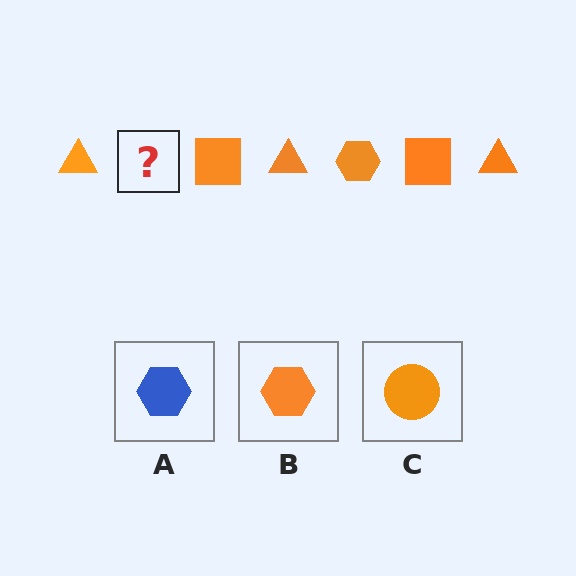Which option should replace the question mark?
Option B.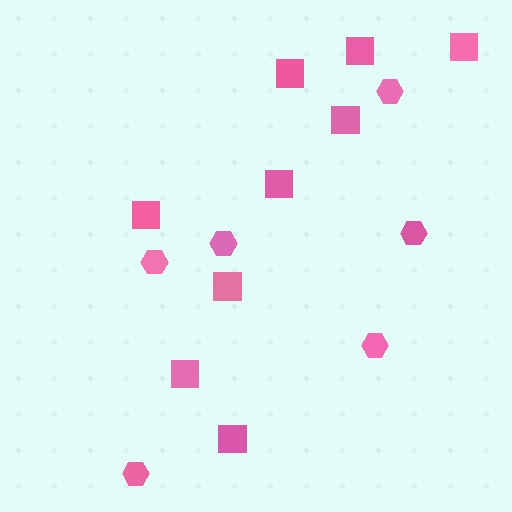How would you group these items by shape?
There are 2 groups: one group of hexagons (6) and one group of squares (9).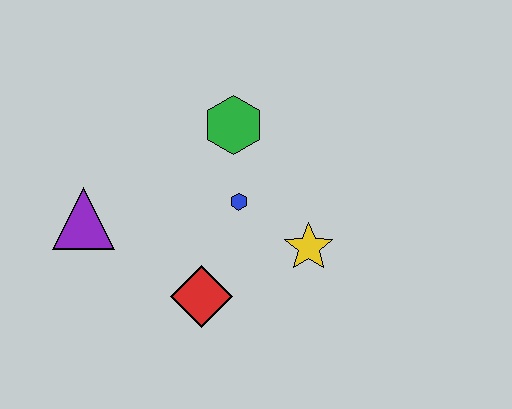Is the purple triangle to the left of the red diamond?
Yes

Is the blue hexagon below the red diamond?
No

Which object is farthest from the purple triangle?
The yellow star is farthest from the purple triangle.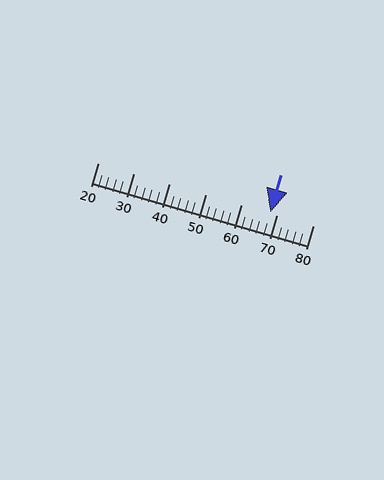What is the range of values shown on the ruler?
The ruler shows values from 20 to 80.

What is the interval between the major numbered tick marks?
The major tick marks are spaced 10 units apart.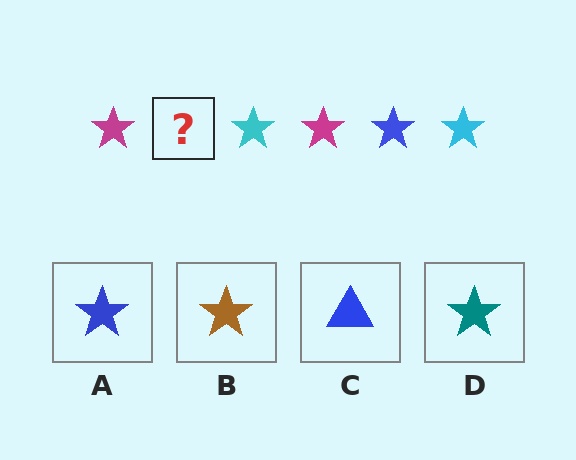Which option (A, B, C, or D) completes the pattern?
A.